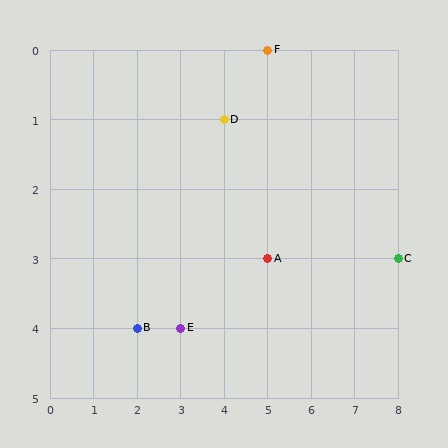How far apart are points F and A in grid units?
Points F and A are 3 rows apart.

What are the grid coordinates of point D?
Point D is at grid coordinates (4, 1).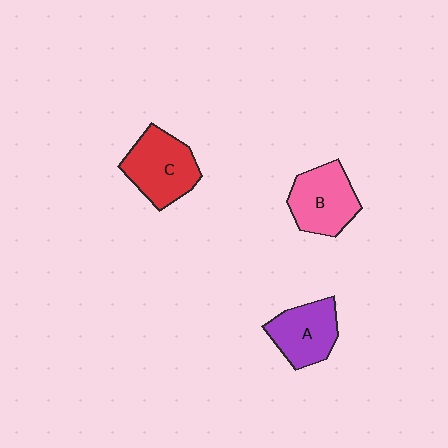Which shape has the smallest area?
Shape A (purple).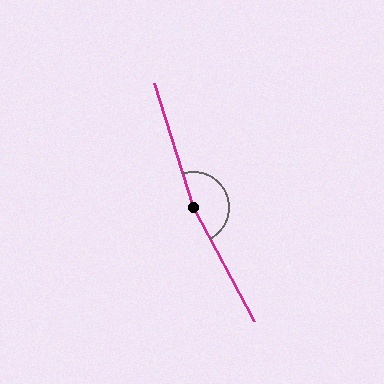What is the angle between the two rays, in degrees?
Approximately 169 degrees.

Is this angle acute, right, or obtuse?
It is obtuse.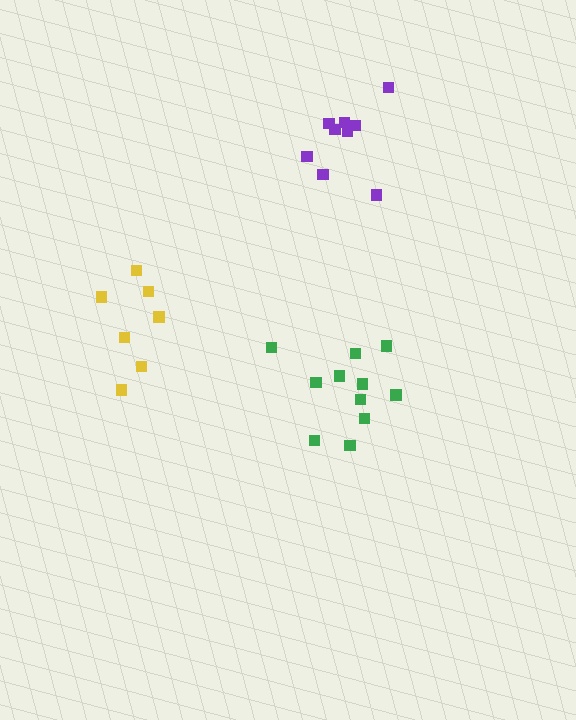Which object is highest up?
The purple cluster is topmost.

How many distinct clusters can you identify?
There are 3 distinct clusters.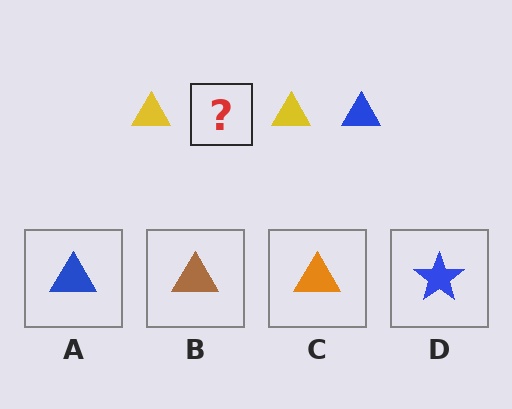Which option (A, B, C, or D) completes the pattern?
A.